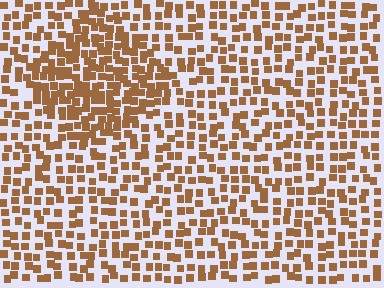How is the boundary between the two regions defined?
The boundary is defined by a change in element density (approximately 1.8x ratio). All elements are the same color, size, and shape.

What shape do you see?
I see a diamond.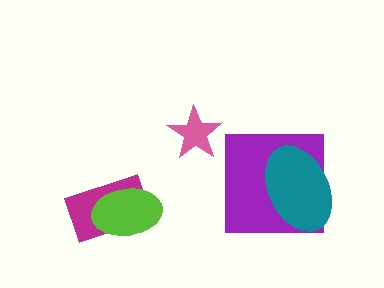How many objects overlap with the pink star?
0 objects overlap with the pink star.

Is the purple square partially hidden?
Yes, it is partially covered by another shape.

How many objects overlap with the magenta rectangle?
1 object overlaps with the magenta rectangle.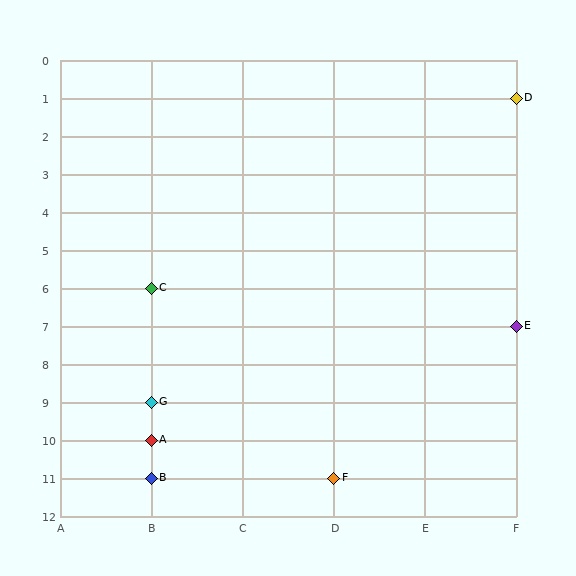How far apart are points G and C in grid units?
Points G and C are 3 rows apart.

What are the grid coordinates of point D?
Point D is at grid coordinates (F, 1).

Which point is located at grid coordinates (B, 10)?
Point A is at (B, 10).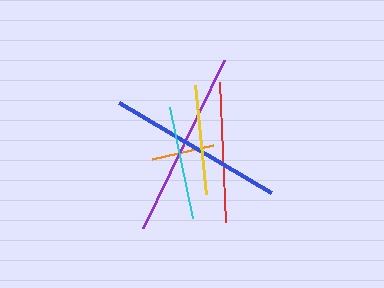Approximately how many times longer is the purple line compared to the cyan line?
The purple line is approximately 1.6 times the length of the cyan line.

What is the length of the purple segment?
The purple segment is approximately 186 pixels long.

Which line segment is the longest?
The purple line is the longest at approximately 186 pixels.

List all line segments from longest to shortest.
From longest to shortest: purple, blue, red, cyan, yellow, orange.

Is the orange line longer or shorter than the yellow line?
The yellow line is longer than the orange line.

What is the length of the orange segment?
The orange segment is approximately 63 pixels long.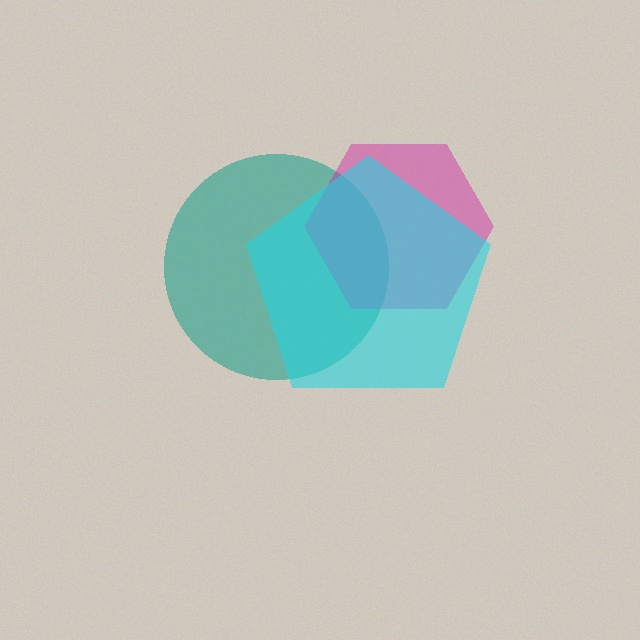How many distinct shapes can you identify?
There are 3 distinct shapes: a teal circle, a magenta hexagon, a cyan pentagon.